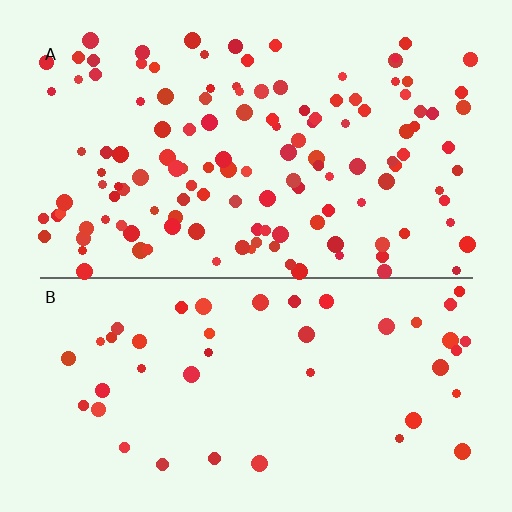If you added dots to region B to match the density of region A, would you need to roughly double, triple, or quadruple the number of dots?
Approximately triple.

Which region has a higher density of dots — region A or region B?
A (the top).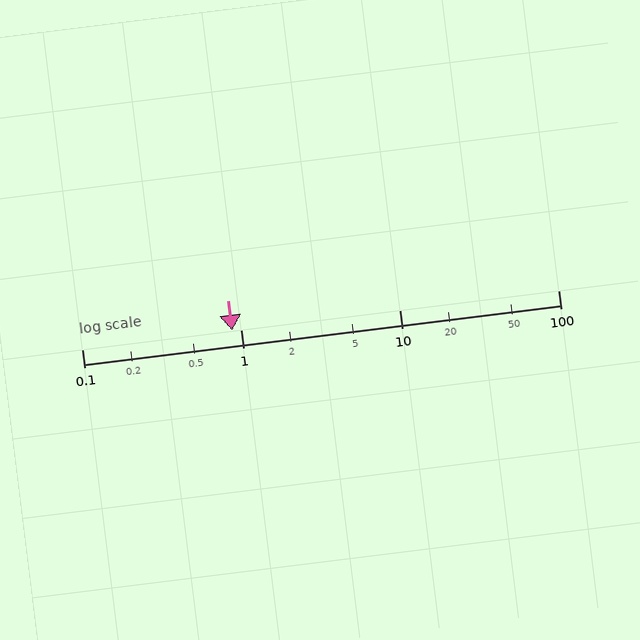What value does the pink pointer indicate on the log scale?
The pointer indicates approximately 0.88.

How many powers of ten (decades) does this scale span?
The scale spans 3 decades, from 0.1 to 100.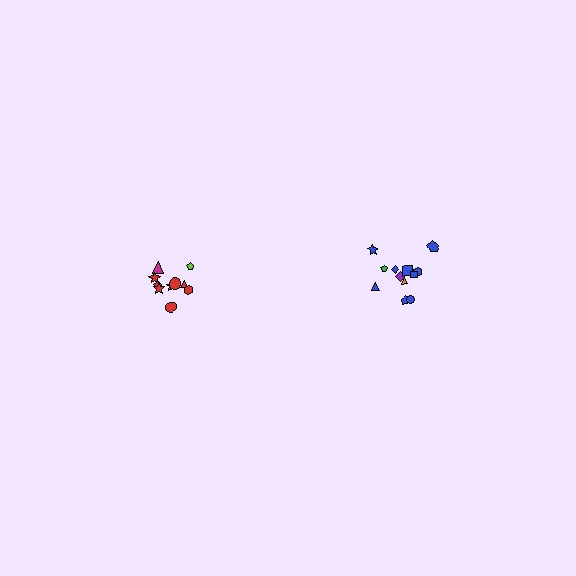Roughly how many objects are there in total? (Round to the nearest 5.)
Roughly 20 objects in total.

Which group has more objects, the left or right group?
The right group.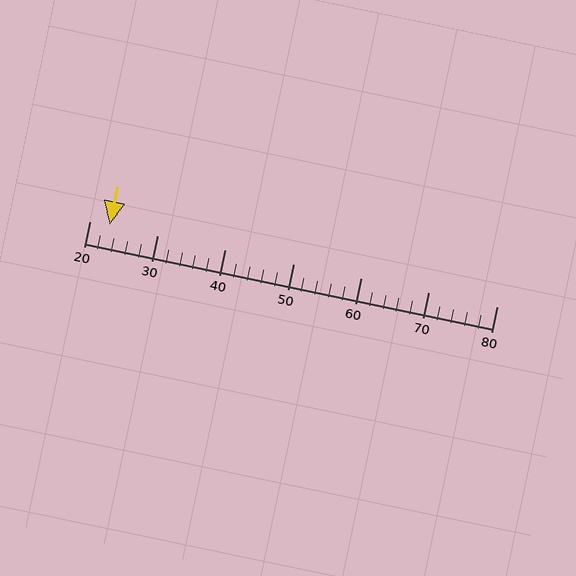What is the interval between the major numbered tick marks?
The major tick marks are spaced 10 units apart.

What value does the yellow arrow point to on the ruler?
The yellow arrow points to approximately 23.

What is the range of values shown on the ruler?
The ruler shows values from 20 to 80.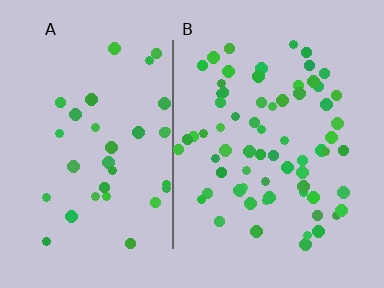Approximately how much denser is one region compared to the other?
Approximately 2.0× — region B over region A.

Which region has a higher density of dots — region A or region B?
B (the right).